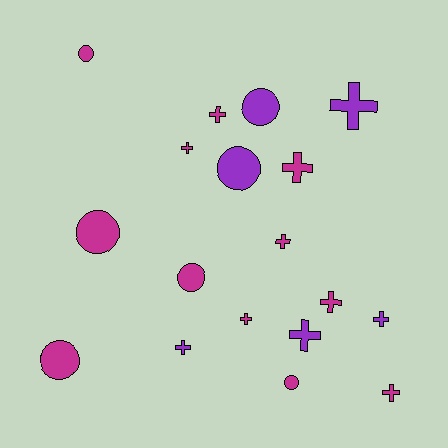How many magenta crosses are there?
There are 7 magenta crosses.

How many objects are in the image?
There are 18 objects.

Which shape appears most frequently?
Cross, with 11 objects.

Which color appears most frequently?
Magenta, with 12 objects.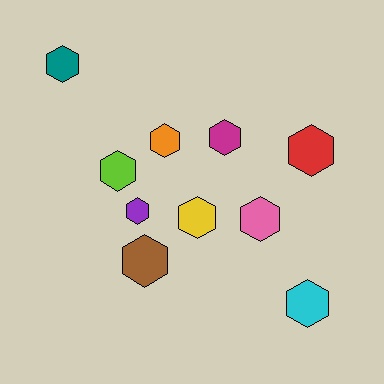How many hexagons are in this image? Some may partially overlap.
There are 10 hexagons.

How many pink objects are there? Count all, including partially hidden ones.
There is 1 pink object.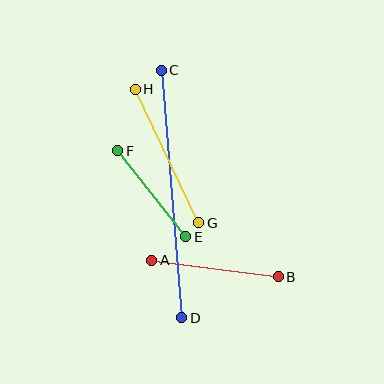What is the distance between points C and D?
The distance is approximately 248 pixels.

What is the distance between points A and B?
The distance is approximately 128 pixels.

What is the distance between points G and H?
The distance is approximately 148 pixels.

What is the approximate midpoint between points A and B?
The midpoint is at approximately (215, 268) pixels.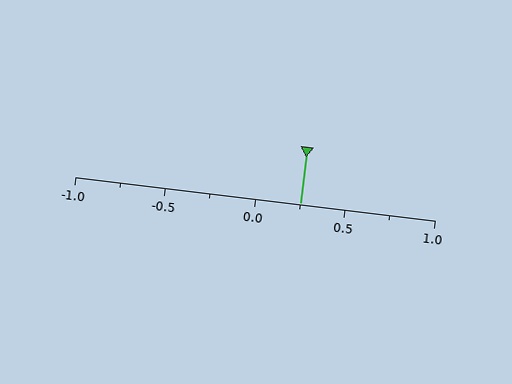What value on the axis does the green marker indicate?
The marker indicates approximately 0.25.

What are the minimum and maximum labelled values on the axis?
The axis runs from -1.0 to 1.0.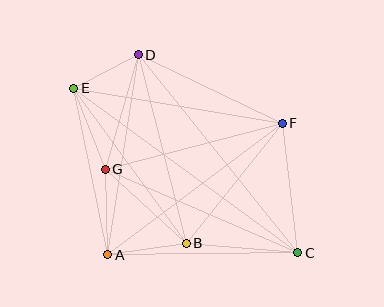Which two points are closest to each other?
Points D and E are closest to each other.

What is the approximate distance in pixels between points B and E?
The distance between B and E is approximately 192 pixels.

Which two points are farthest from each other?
Points C and E are farthest from each other.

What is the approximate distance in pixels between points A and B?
The distance between A and B is approximately 79 pixels.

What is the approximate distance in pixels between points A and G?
The distance between A and G is approximately 86 pixels.